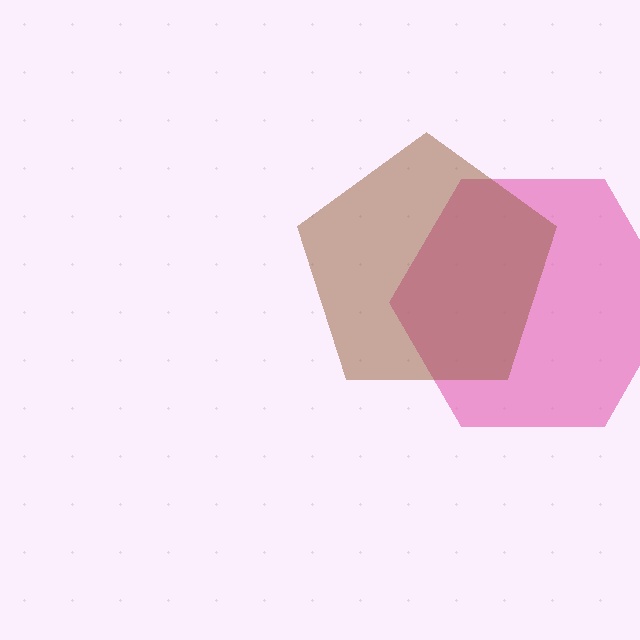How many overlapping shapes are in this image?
There are 2 overlapping shapes in the image.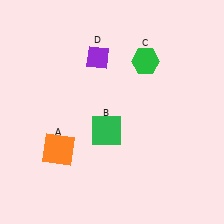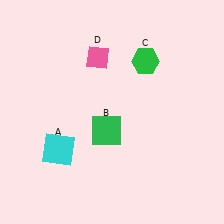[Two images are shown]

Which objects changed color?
A changed from orange to cyan. D changed from purple to pink.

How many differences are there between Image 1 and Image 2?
There are 2 differences between the two images.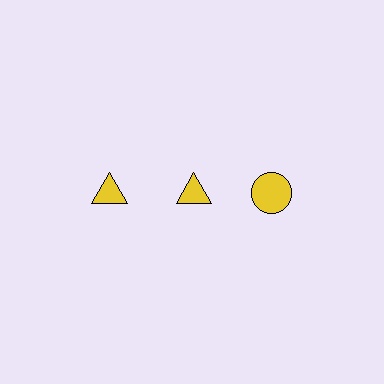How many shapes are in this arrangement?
There are 3 shapes arranged in a grid pattern.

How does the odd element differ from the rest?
It has a different shape: circle instead of triangle.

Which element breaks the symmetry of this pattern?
The yellow circle in the top row, center column breaks the symmetry. All other shapes are yellow triangles.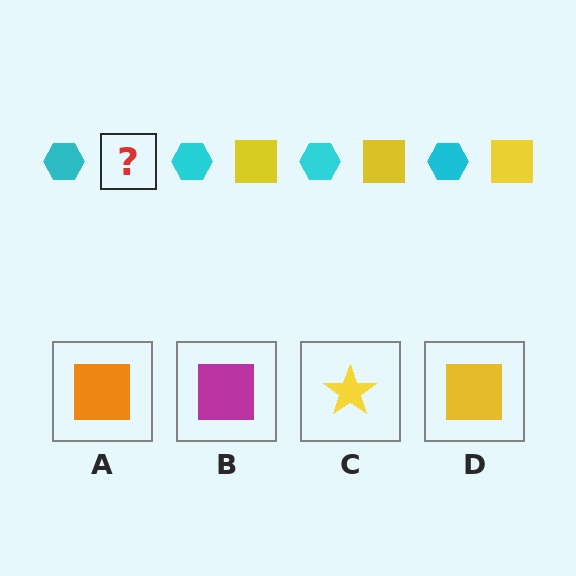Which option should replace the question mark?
Option D.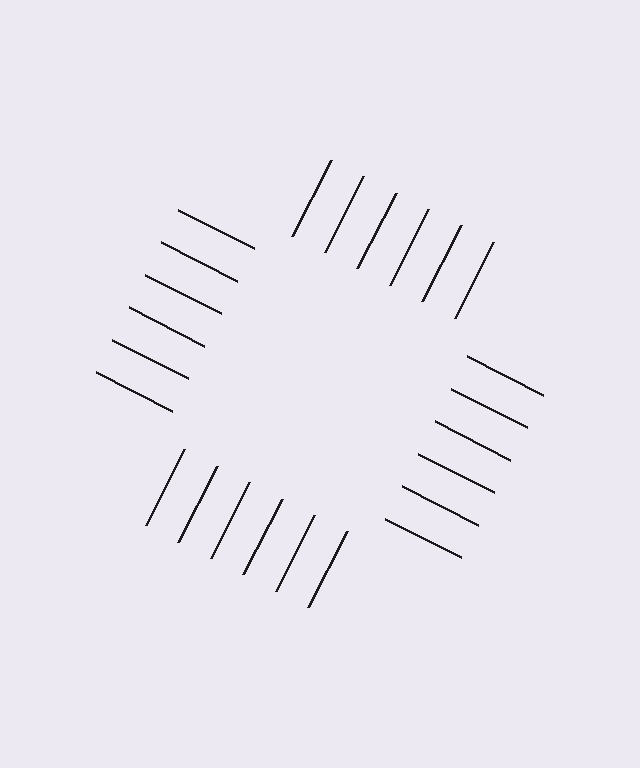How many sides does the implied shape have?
4 sides — the line-ends trace a square.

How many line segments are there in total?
24 — 6 along each of the 4 edges.